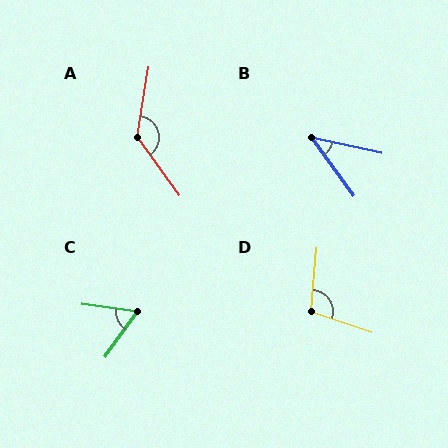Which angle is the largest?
A, at approximately 135 degrees.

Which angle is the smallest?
B, at approximately 42 degrees.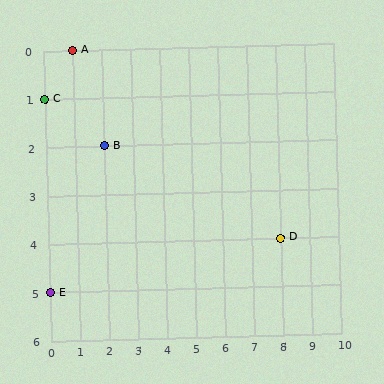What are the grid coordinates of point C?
Point C is at grid coordinates (0, 1).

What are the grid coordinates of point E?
Point E is at grid coordinates (0, 5).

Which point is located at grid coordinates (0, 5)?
Point E is at (0, 5).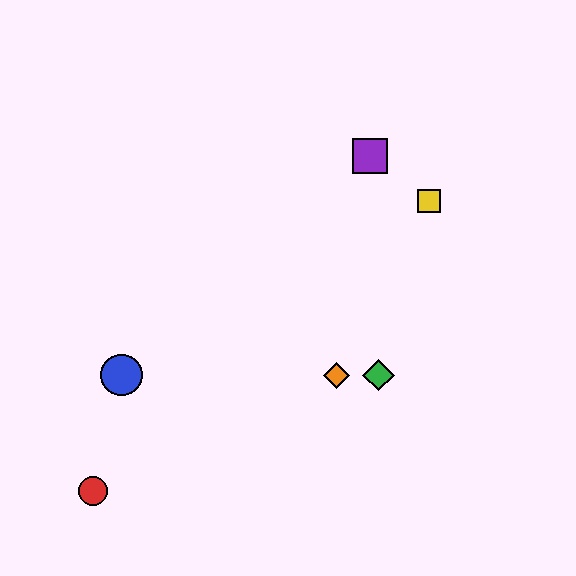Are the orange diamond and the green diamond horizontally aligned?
Yes, both are at y≈375.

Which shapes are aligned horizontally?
The blue circle, the green diamond, the orange diamond are aligned horizontally.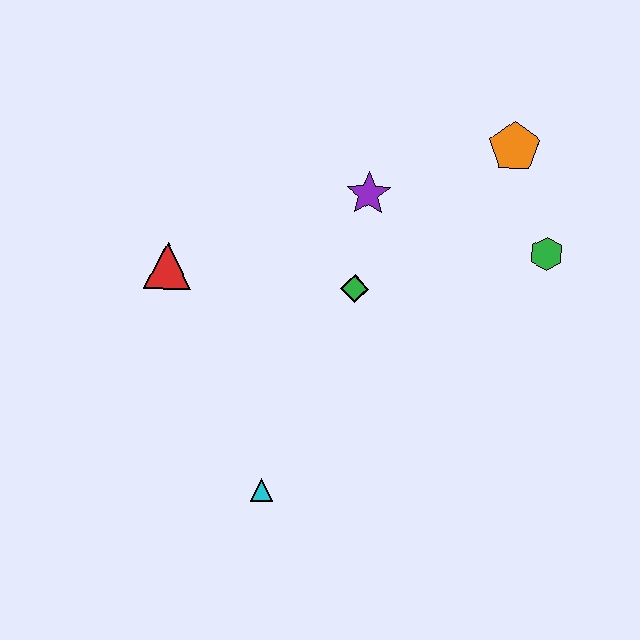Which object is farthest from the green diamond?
The cyan triangle is farthest from the green diamond.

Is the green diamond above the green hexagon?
No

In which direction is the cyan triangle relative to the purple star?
The cyan triangle is below the purple star.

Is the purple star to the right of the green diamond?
Yes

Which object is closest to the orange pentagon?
The green hexagon is closest to the orange pentagon.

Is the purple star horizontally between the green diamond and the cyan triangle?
No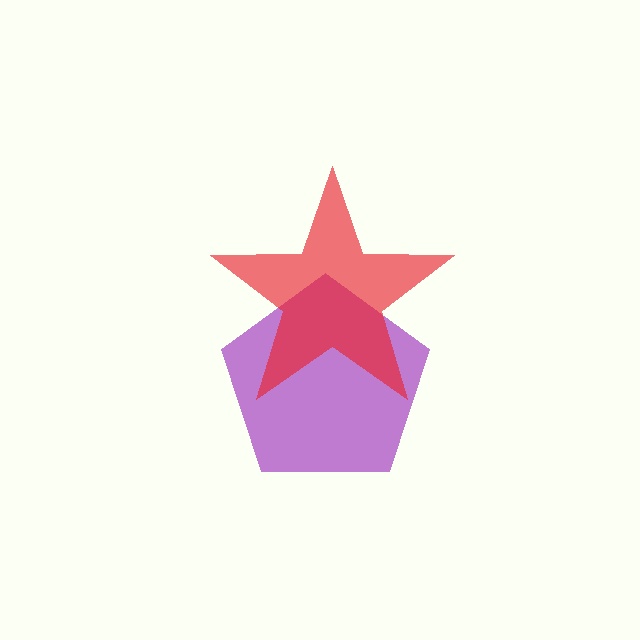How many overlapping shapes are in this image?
There are 2 overlapping shapes in the image.